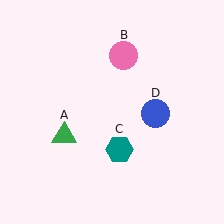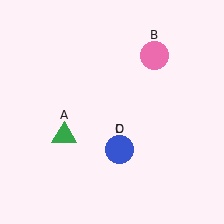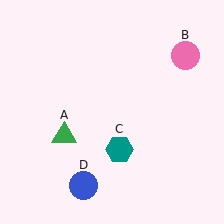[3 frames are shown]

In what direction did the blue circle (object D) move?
The blue circle (object D) moved down and to the left.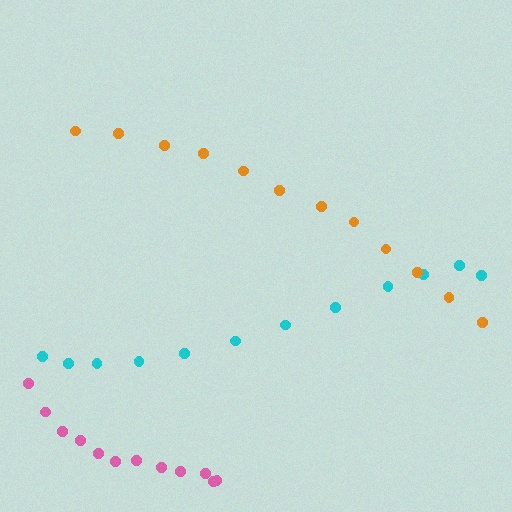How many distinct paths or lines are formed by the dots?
There are 3 distinct paths.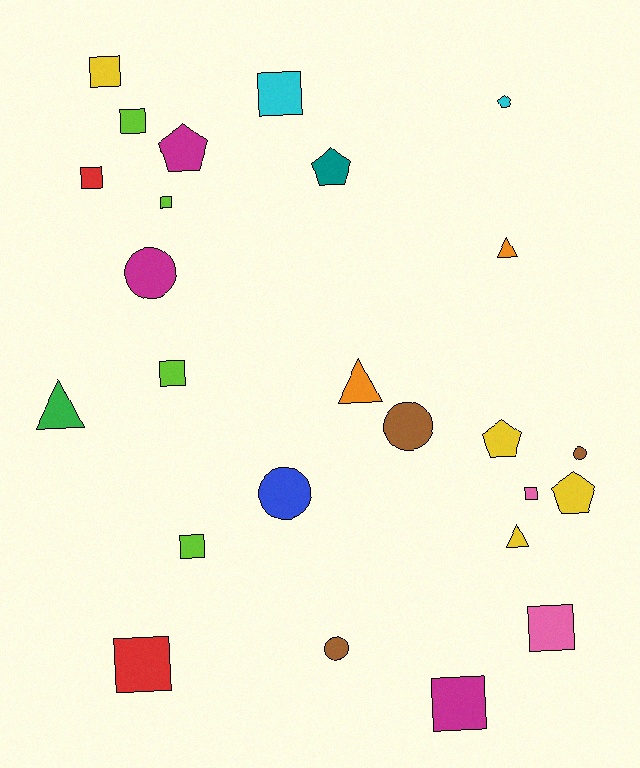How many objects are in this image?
There are 25 objects.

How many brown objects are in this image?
There are 3 brown objects.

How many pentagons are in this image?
There are 5 pentagons.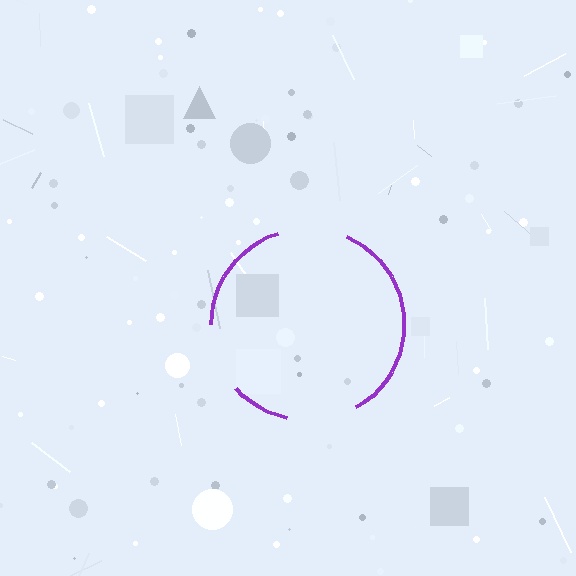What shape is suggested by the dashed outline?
The dashed outline suggests a circle.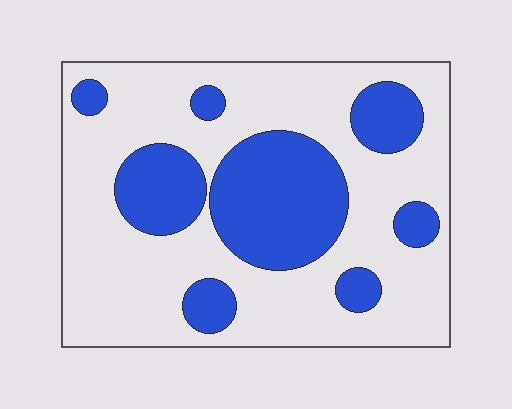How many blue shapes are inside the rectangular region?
8.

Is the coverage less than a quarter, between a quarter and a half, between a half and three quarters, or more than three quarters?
Between a quarter and a half.